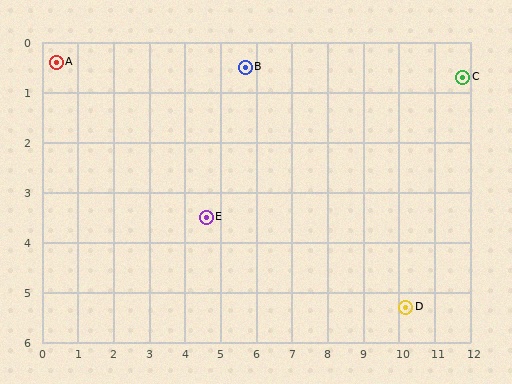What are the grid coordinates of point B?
Point B is at approximately (5.7, 0.5).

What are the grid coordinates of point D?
Point D is at approximately (10.2, 5.3).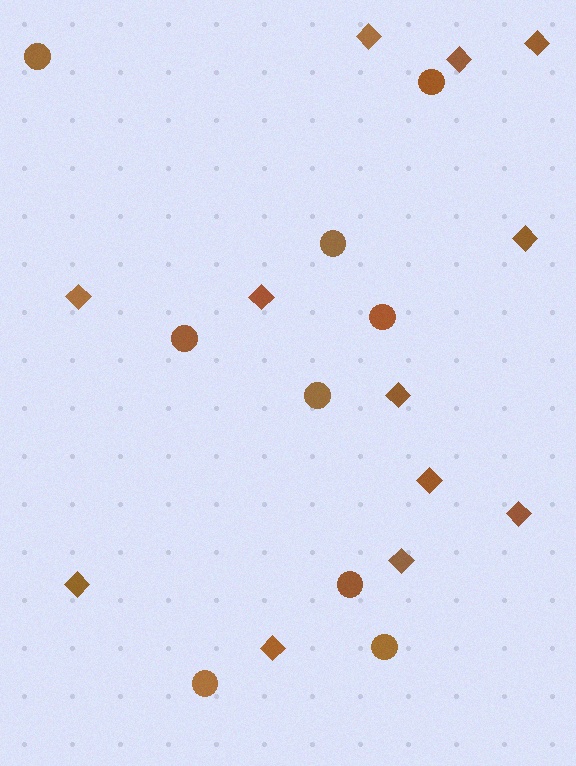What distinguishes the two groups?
There are 2 groups: one group of diamonds (12) and one group of circles (9).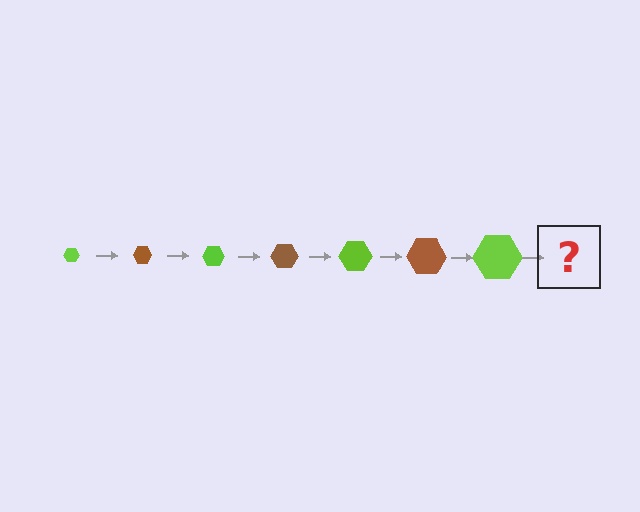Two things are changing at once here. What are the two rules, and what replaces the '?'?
The two rules are that the hexagon grows larger each step and the color cycles through lime and brown. The '?' should be a brown hexagon, larger than the previous one.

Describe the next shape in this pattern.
It should be a brown hexagon, larger than the previous one.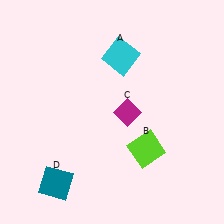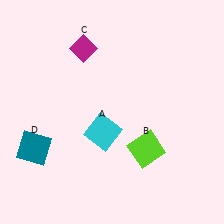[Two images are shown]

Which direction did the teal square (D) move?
The teal square (D) moved up.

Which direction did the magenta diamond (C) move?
The magenta diamond (C) moved up.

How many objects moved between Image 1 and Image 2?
3 objects moved between the two images.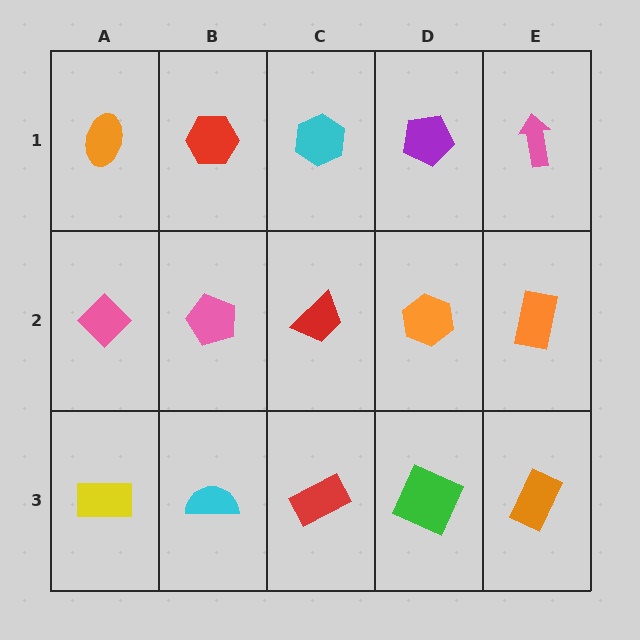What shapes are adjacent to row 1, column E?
An orange rectangle (row 2, column E), a purple pentagon (row 1, column D).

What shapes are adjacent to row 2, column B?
A red hexagon (row 1, column B), a cyan semicircle (row 3, column B), a pink diamond (row 2, column A), a red trapezoid (row 2, column C).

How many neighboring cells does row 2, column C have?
4.